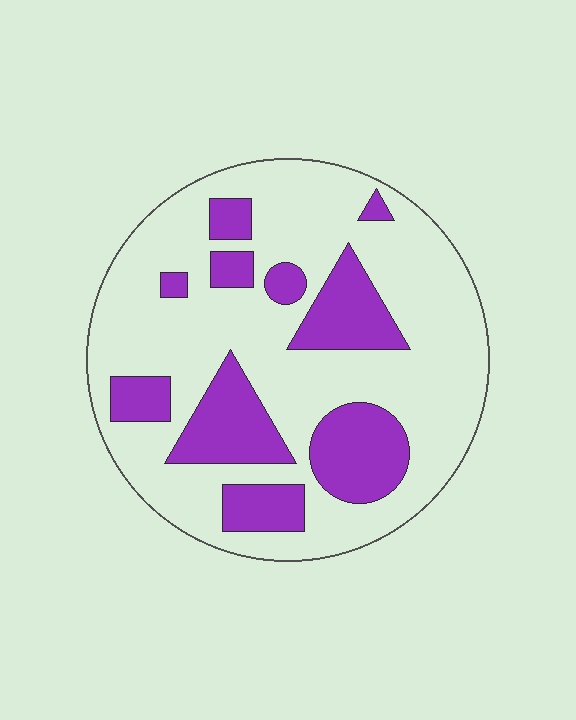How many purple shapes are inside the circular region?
10.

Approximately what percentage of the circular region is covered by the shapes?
Approximately 30%.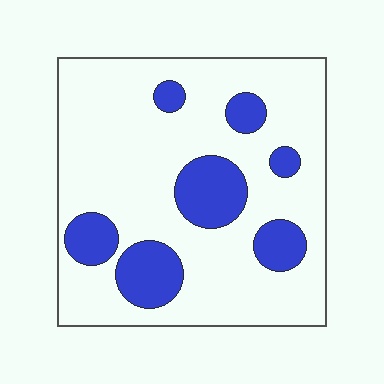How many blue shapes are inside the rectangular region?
7.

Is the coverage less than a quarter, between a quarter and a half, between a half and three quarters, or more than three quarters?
Less than a quarter.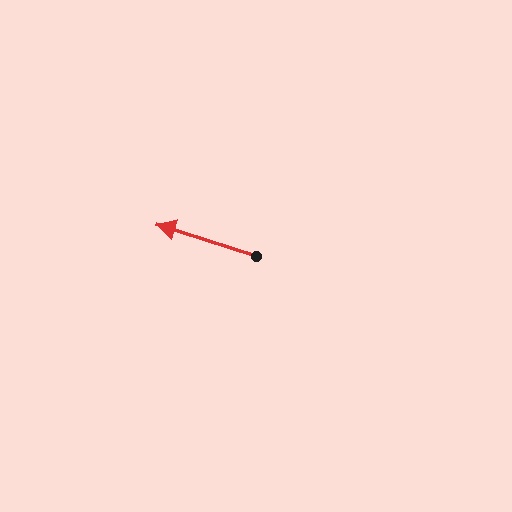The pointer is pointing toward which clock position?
Roughly 10 o'clock.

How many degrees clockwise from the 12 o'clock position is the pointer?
Approximately 288 degrees.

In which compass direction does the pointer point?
West.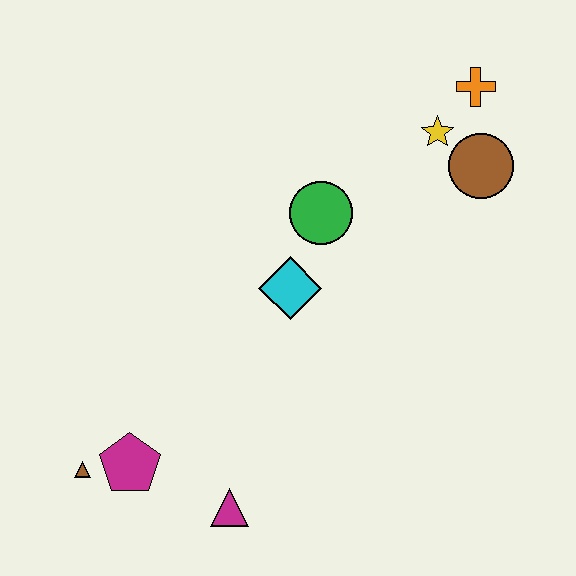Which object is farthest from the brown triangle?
The orange cross is farthest from the brown triangle.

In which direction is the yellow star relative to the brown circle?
The yellow star is to the left of the brown circle.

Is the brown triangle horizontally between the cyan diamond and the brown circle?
No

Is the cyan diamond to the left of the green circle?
Yes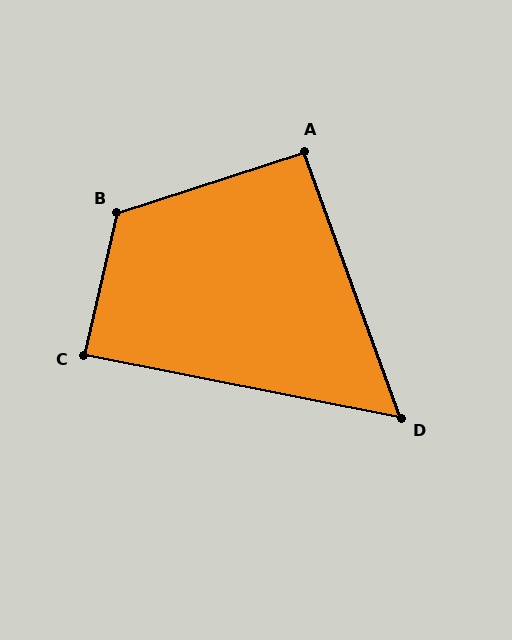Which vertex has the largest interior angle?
B, at approximately 121 degrees.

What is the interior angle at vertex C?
Approximately 88 degrees (approximately right).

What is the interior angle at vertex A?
Approximately 92 degrees (approximately right).